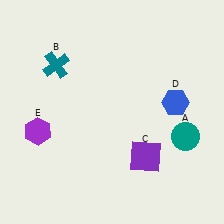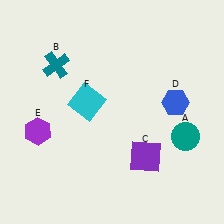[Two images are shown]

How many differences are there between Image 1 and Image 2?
There is 1 difference between the two images.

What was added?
A cyan square (F) was added in Image 2.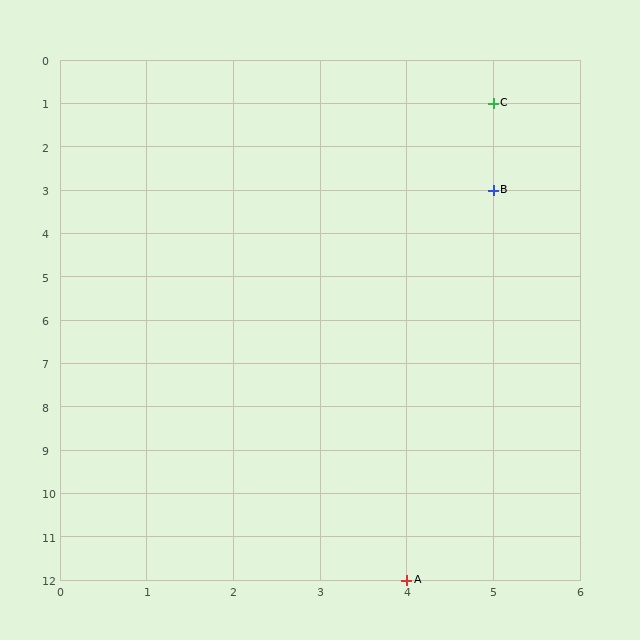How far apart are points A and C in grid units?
Points A and C are 1 column and 11 rows apart (about 11.0 grid units diagonally).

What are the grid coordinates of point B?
Point B is at grid coordinates (5, 3).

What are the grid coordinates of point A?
Point A is at grid coordinates (4, 12).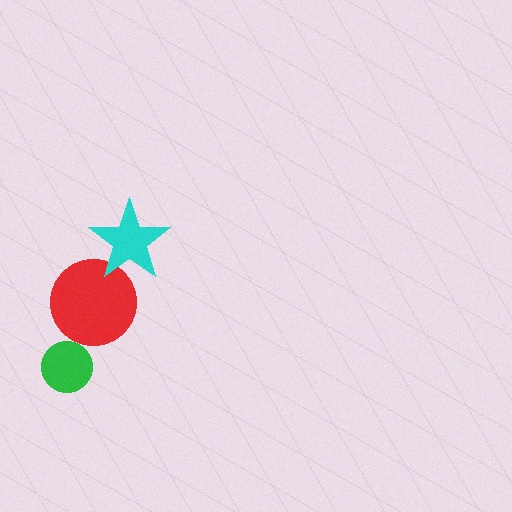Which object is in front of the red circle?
The cyan star is in front of the red circle.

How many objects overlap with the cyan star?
1 object overlaps with the cyan star.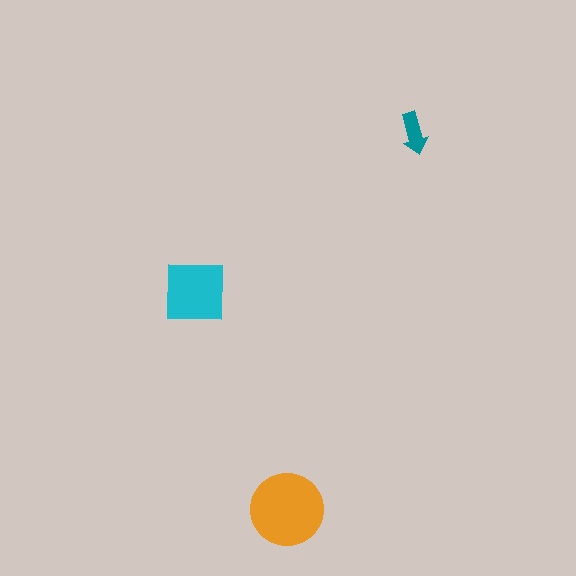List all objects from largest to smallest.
The orange circle, the cyan square, the teal arrow.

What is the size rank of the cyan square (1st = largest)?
2nd.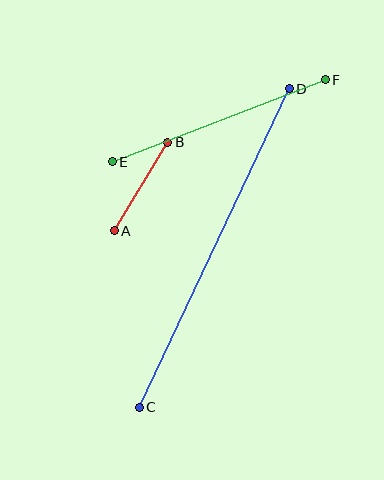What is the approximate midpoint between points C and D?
The midpoint is at approximately (214, 248) pixels.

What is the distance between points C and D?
The distance is approximately 352 pixels.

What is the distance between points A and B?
The distance is approximately 103 pixels.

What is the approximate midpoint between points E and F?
The midpoint is at approximately (219, 121) pixels.